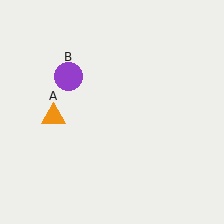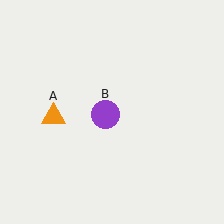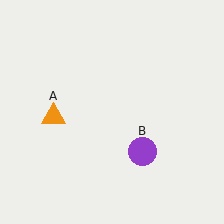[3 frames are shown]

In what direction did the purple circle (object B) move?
The purple circle (object B) moved down and to the right.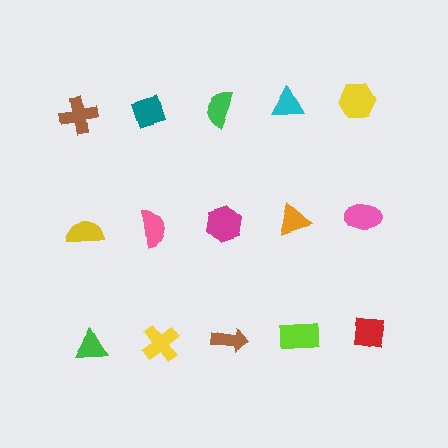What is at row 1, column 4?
A cyan triangle.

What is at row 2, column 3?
A magenta hexagon.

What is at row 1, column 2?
A teal diamond.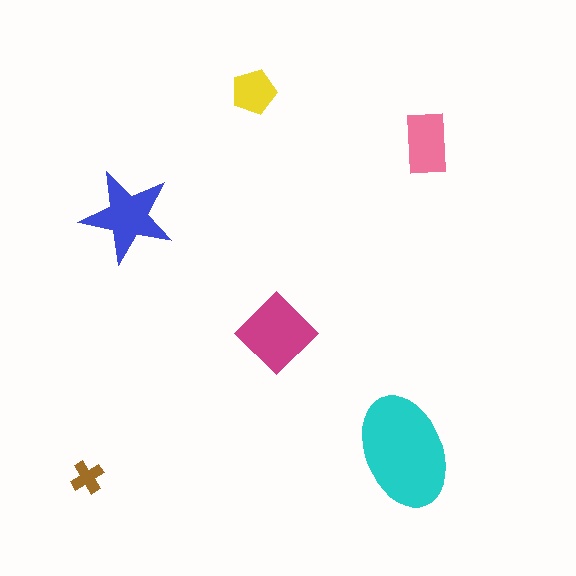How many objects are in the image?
There are 6 objects in the image.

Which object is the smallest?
The brown cross.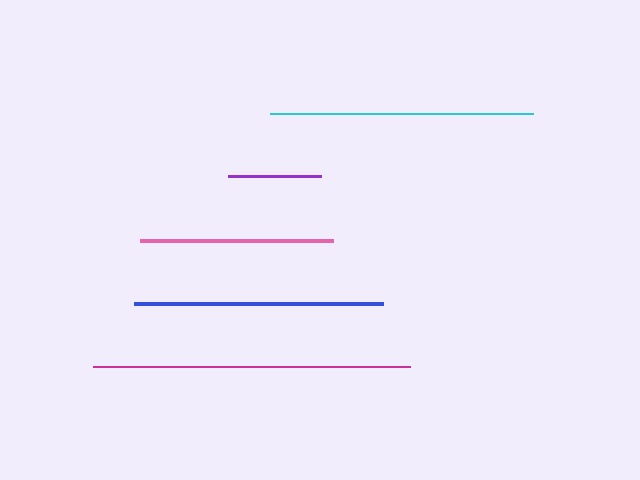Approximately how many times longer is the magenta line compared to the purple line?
The magenta line is approximately 3.4 times the length of the purple line.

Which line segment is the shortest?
The purple line is the shortest at approximately 93 pixels.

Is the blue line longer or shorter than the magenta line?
The magenta line is longer than the blue line.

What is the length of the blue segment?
The blue segment is approximately 249 pixels long.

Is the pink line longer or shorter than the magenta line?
The magenta line is longer than the pink line.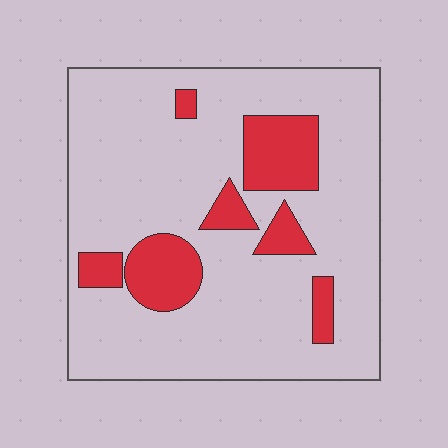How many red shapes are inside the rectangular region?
7.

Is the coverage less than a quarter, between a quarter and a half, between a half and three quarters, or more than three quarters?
Less than a quarter.